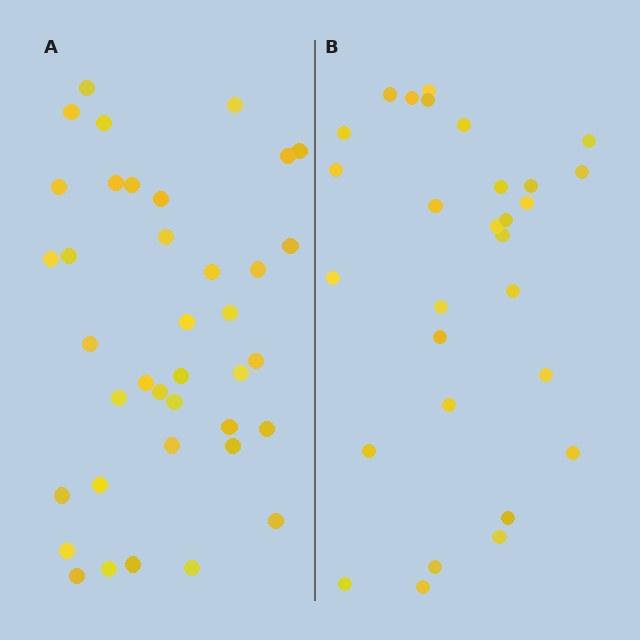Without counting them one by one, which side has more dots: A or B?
Region A (the left region) has more dots.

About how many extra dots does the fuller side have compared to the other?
Region A has roughly 8 or so more dots than region B.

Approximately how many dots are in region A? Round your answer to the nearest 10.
About 40 dots. (The exact count is 38, which rounds to 40.)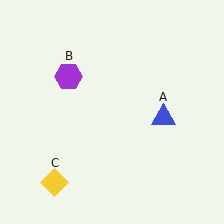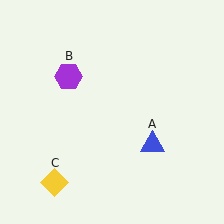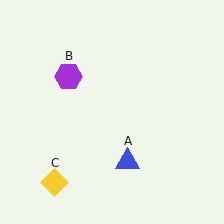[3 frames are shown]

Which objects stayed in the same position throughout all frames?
Purple hexagon (object B) and yellow diamond (object C) remained stationary.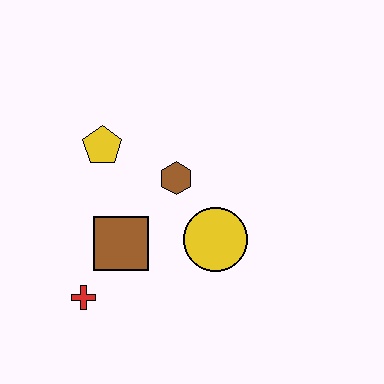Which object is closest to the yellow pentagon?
The brown hexagon is closest to the yellow pentagon.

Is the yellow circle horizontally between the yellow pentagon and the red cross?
No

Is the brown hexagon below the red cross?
No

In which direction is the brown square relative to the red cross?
The brown square is above the red cross.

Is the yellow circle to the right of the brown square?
Yes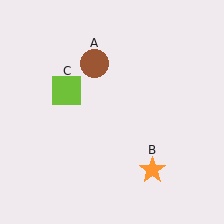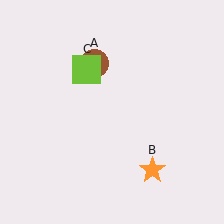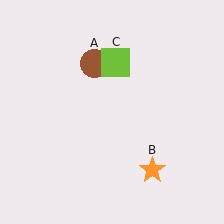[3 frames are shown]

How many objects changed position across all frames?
1 object changed position: lime square (object C).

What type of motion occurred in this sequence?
The lime square (object C) rotated clockwise around the center of the scene.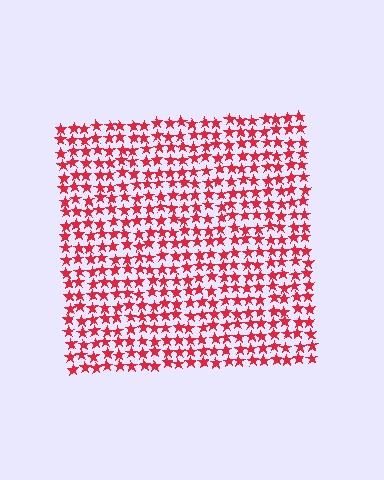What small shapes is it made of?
It is made of small stars.